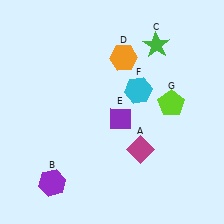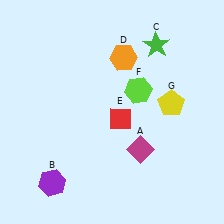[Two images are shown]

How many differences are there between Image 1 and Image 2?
There are 3 differences between the two images.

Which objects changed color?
E changed from purple to red. F changed from cyan to lime. G changed from lime to yellow.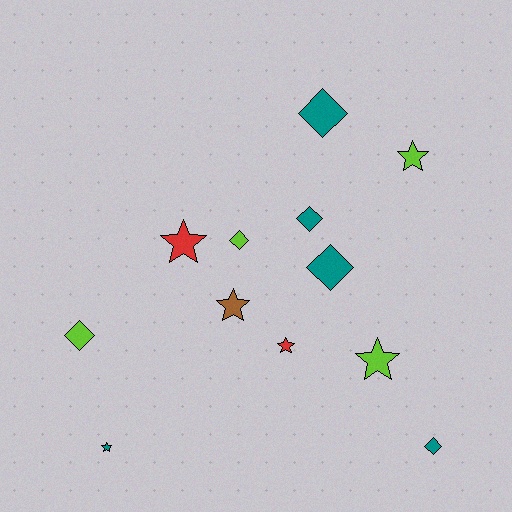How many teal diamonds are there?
There are 4 teal diamonds.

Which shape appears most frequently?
Diamond, with 6 objects.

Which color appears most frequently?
Teal, with 5 objects.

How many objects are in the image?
There are 12 objects.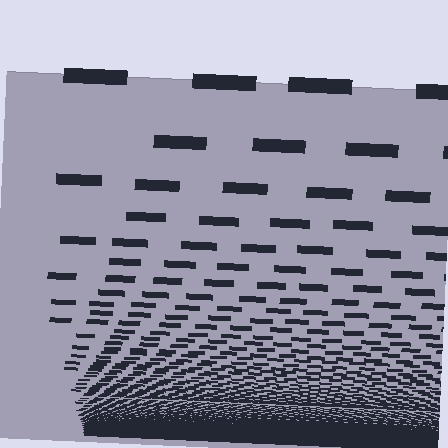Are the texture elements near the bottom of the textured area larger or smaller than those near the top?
Smaller. The gradient is inverted — elements near the bottom are smaller and denser.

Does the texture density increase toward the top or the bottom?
Density increases toward the bottom.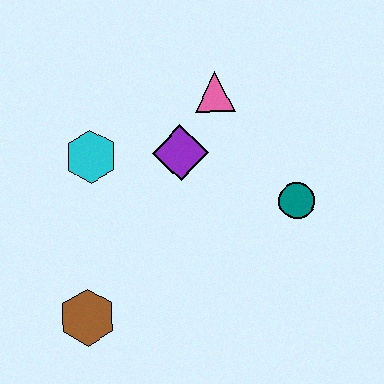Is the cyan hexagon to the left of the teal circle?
Yes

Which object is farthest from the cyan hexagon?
The teal circle is farthest from the cyan hexagon.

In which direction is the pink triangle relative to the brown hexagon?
The pink triangle is above the brown hexagon.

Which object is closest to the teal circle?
The purple diamond is closest to the teal circle.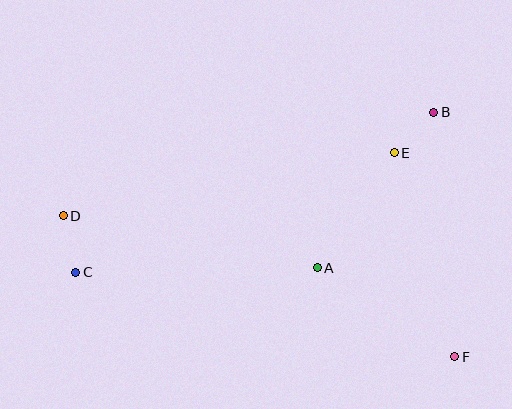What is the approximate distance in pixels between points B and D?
The distance between B and D is approximately 385 pixels.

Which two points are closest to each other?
Points B and E are closest to each other.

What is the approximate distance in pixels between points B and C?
The distance between B and C is approximately 392 pixels.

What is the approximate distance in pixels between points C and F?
The distance between C and F is approximately 388 pixels.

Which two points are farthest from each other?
Points D and F are farthest from each other.